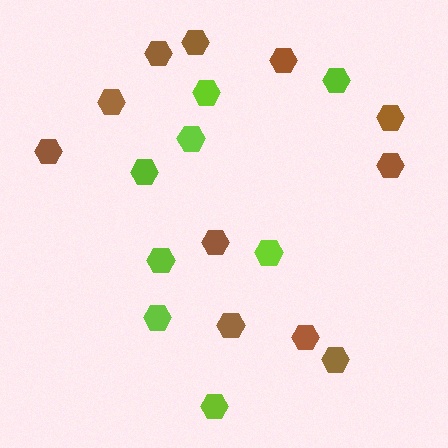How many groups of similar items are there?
There are 2 groups: one group of lime hexagons (8) and one group of brown hexagons (11).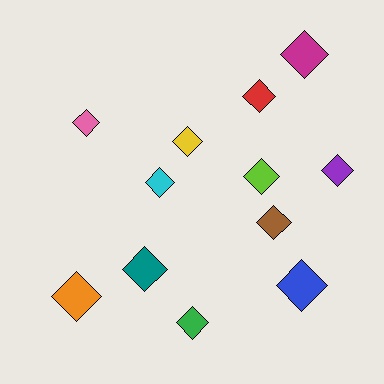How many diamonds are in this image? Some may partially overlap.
There are 12 diamonds.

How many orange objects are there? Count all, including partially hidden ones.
There is 1 orange object.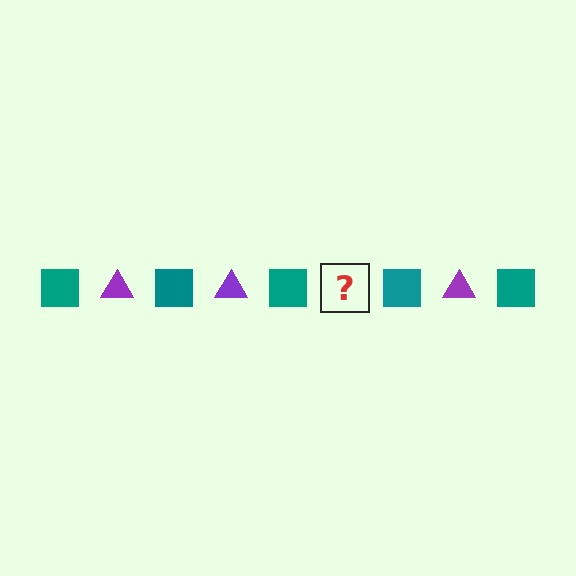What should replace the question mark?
The question mark should be replaced with a purple triangle.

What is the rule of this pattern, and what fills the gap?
The rule is that the pattern alternates between teal square and purple triangle. The gap should be filled with a purple triangle.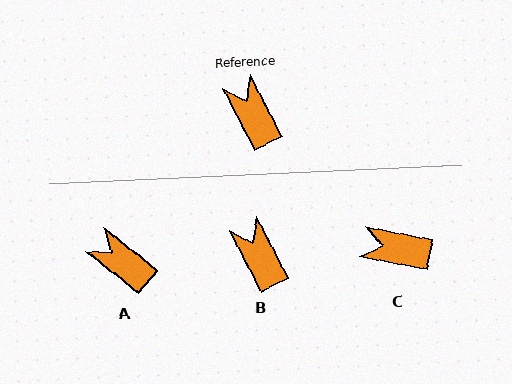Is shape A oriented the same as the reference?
No, it is off by about 24 degrees.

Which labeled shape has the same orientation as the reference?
B.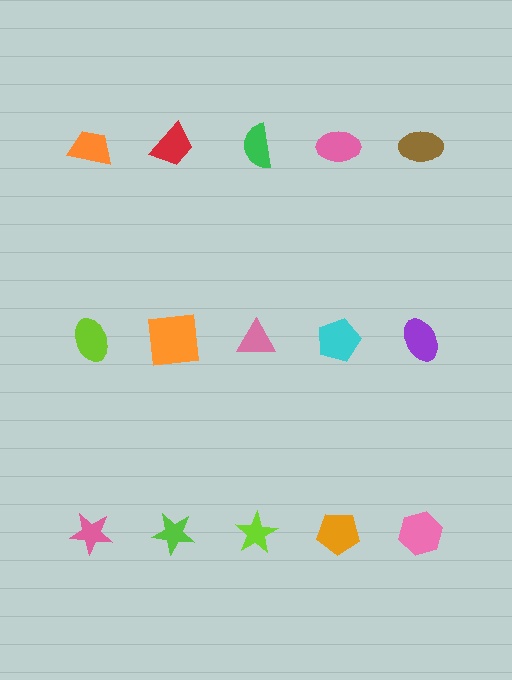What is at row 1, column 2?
A red trapezoid.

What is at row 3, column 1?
A pink star.